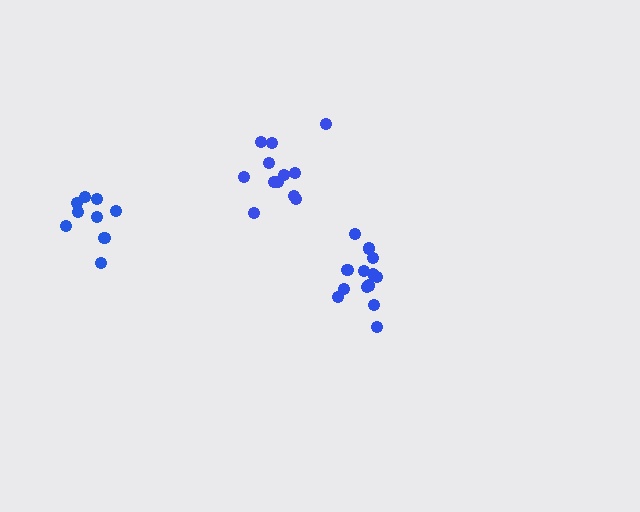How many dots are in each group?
Group 1: 9 dots, Group 2: 13 dots, Group 3: 12 dots (34 total).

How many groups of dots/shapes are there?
There are 3 groups.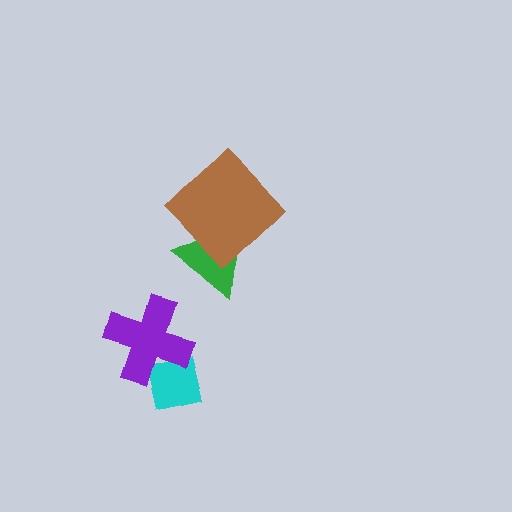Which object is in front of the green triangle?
The brown diamond is in front of the green triangle.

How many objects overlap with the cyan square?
1 object overlaps with the cyan square.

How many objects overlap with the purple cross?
1 object overlaps with the purple cross.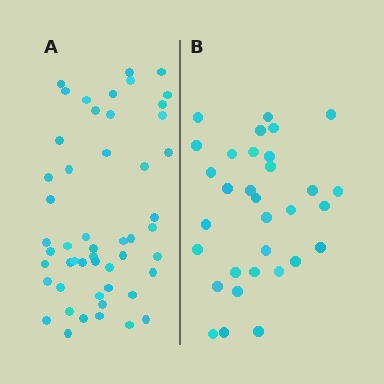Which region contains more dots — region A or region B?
Region A (the left region) has more dots.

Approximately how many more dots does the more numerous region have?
Region A has approximately 20 more dots than region B.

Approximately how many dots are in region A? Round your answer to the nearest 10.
About 50 dots. (The exact count is 51, which rounds to 50.)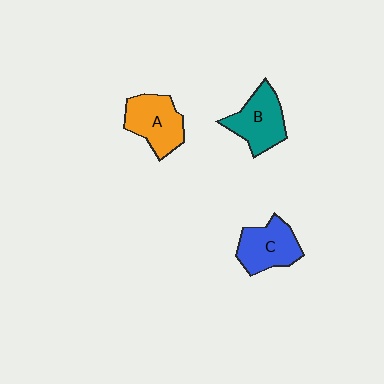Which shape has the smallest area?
Shape C (blue).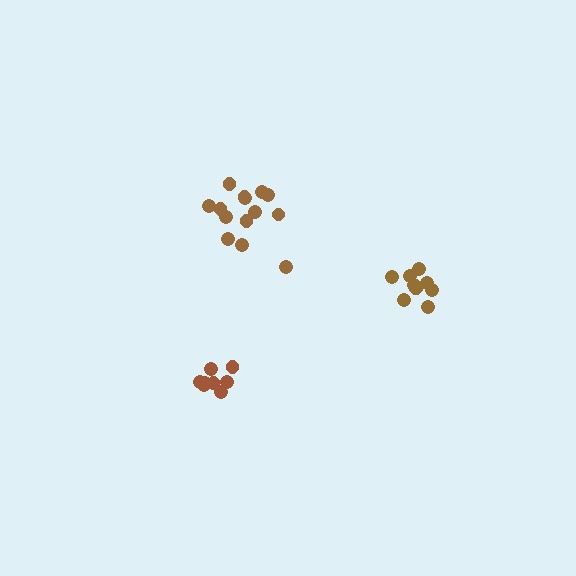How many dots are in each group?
Group 1: 8 dots, Group 2: 14 dots, Group 3: 9 dots (31 total).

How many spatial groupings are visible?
There are 3 spatial groupings.